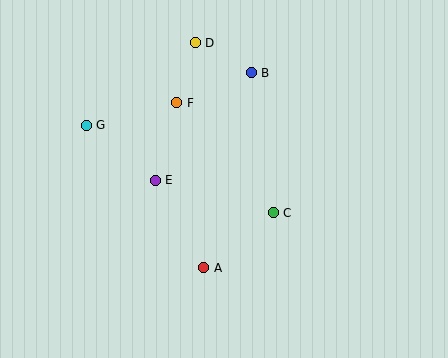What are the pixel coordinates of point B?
Point B is at (251, 73).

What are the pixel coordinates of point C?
Point C is at (273, 213).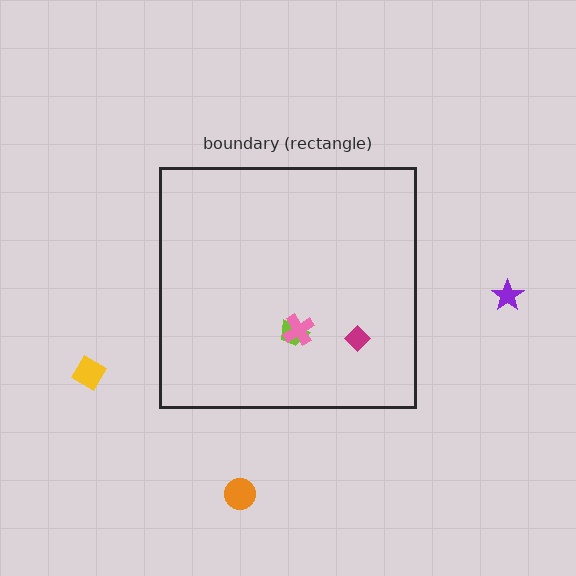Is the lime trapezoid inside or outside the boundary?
Inside.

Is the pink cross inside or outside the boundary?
Inside.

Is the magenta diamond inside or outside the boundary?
Inside.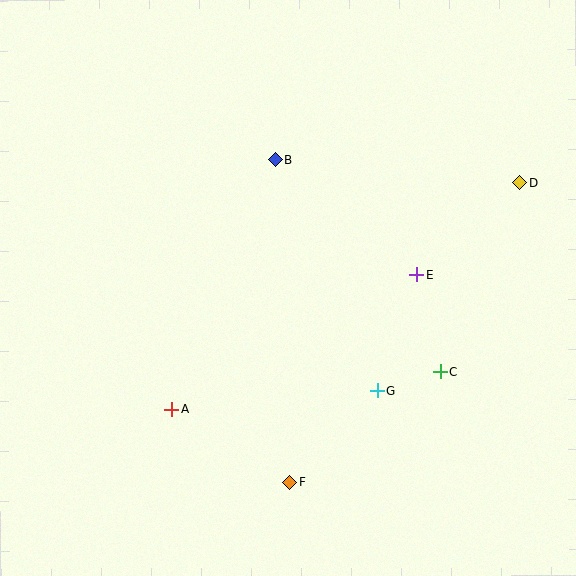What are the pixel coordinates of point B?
Point B is at (275, 160).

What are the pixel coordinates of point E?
Point E is at (417, 274).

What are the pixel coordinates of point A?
Point A is at (172, 410).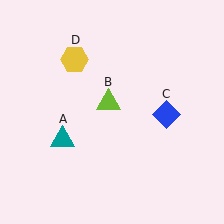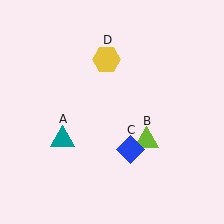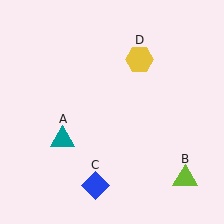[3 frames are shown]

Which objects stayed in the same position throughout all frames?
Teal triangle (object A) remained stationary.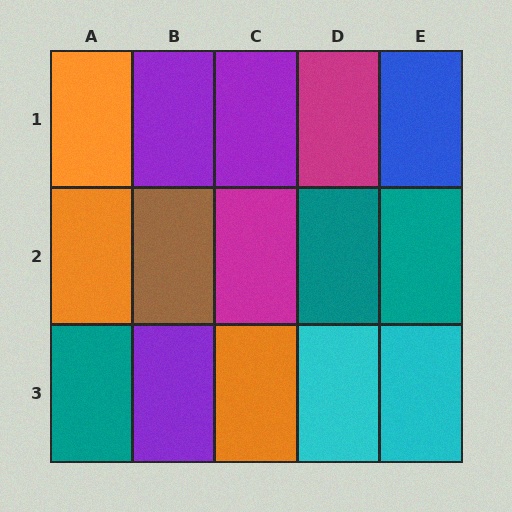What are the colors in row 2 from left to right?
Orange, brown, magenta, teal, teal.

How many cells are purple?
3 cells are purple.